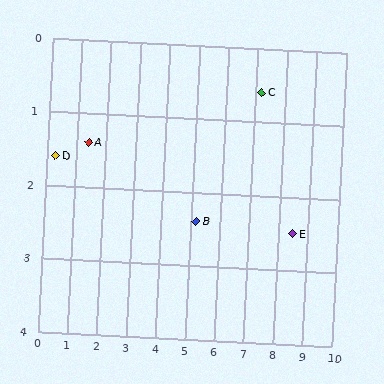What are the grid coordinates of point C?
Point C is at approximately (7.2, 0.6).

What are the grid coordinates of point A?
Point A is at approximately (1.4, 1.4).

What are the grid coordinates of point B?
Point B is at approximately (5.2, 2.4).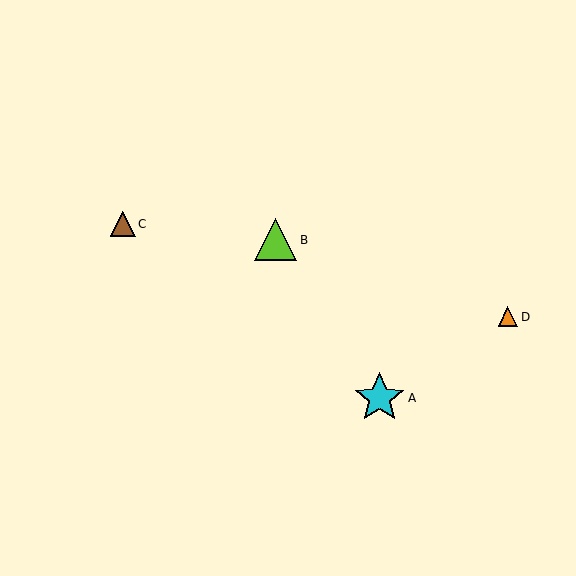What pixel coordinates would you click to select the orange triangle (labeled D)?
Click at (508, 317) to select the orange triangle D.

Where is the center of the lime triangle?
The center of the lime triangle is at (276, 240).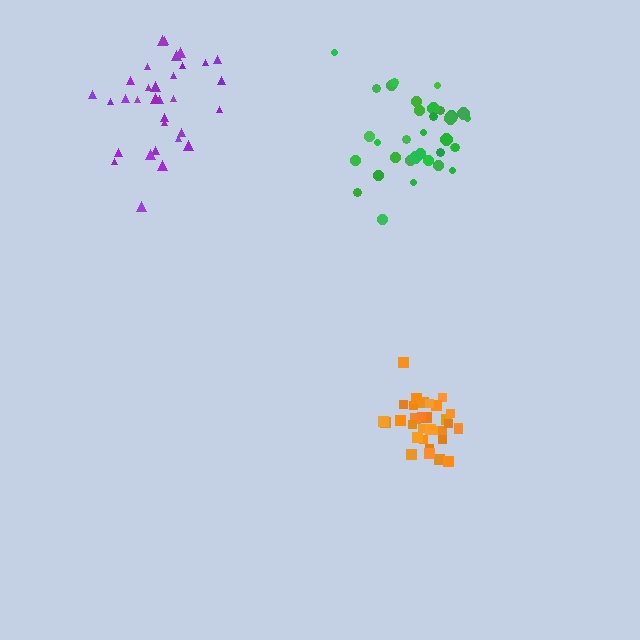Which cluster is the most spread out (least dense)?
Purple.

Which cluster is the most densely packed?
Orange.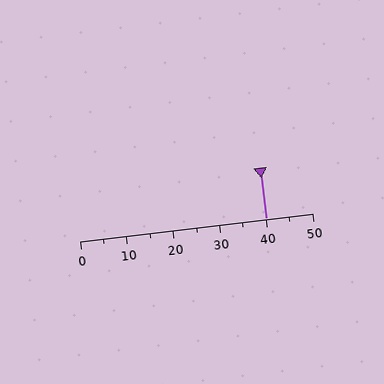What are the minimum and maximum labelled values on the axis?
The axis runs from 0 to 50.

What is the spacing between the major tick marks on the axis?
The major ticks are spaced 10 apart.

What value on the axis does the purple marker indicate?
The marker indicates approximately 40.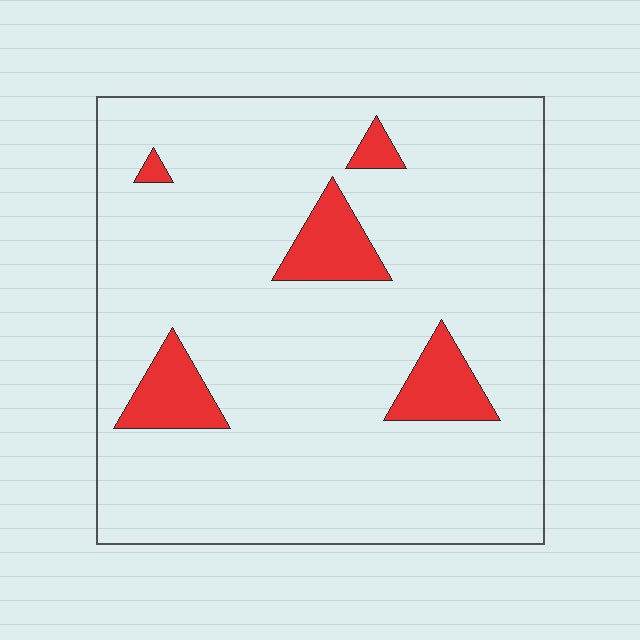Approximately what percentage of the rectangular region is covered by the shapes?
Approximately 10%.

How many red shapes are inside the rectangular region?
5.